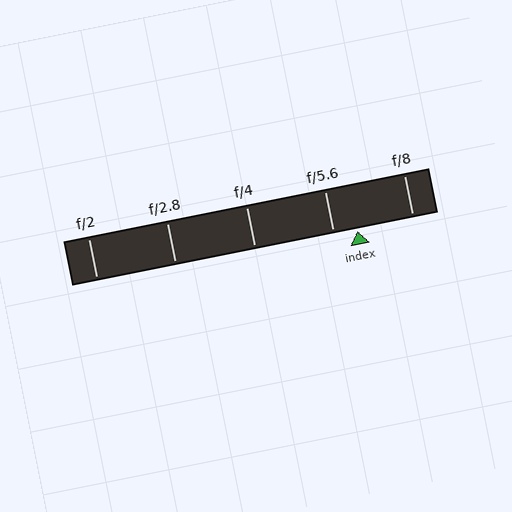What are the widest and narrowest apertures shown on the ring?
The widest aperture shown is f/2 and the narrowest is f/8.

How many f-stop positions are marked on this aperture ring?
There are 5 f-stop positions marked.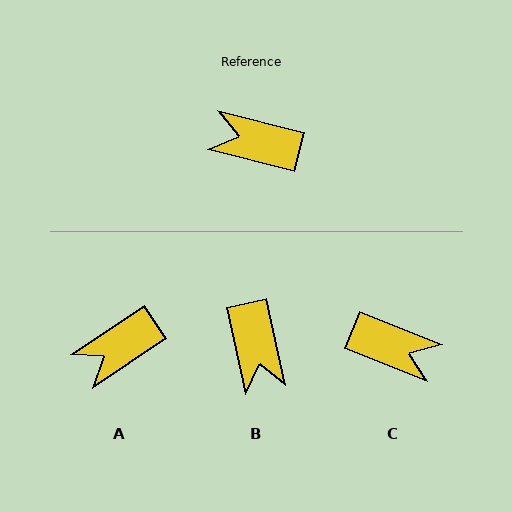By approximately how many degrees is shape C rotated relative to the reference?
Approximately 173 degrees counter-clockwise.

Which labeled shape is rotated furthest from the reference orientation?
C, about 173 degrees away.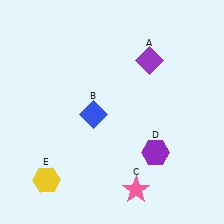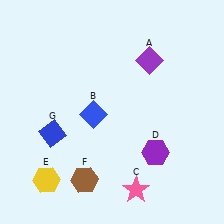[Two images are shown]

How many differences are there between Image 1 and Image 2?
There are 2 differences between the two images.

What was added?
A brown hexagon (F), a blue diamond (G) were added in Image 2.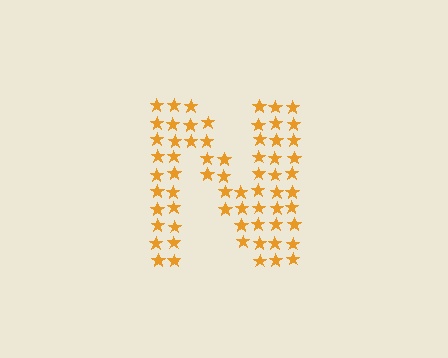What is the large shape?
The large shape is the letter N.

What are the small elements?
The small elements are stars.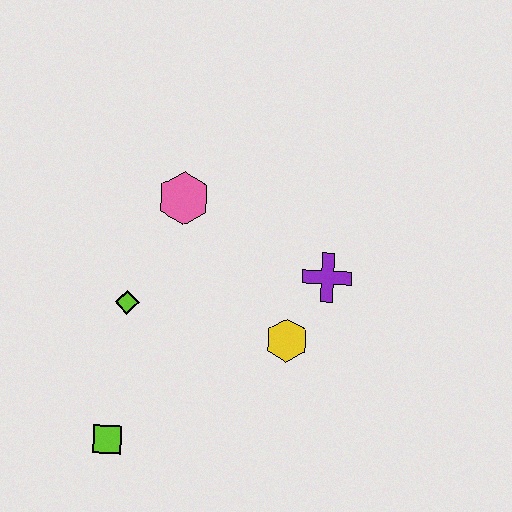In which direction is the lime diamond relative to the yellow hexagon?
The lime diamond is to the left of the yellow hexagon.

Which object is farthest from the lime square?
The purple cross is farthest from the lime square.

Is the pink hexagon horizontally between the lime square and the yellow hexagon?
Yes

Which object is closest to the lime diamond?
The pink hexagon is closest to the lime diamond.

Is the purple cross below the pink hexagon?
Yes